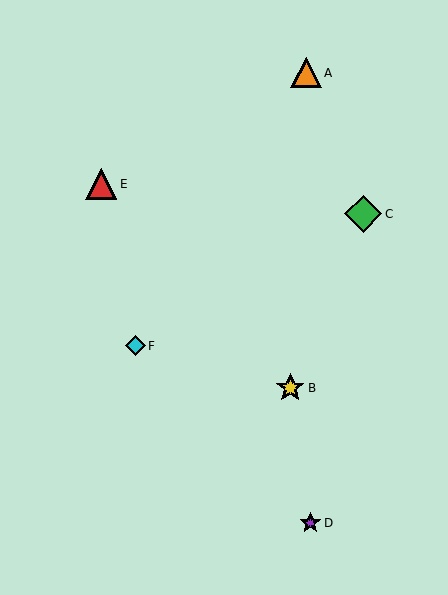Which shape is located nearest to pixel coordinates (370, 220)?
The green diamond (labeled C) at (363, 214) is nearest to that location.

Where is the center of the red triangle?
The center of the red triangle is at (101, 184).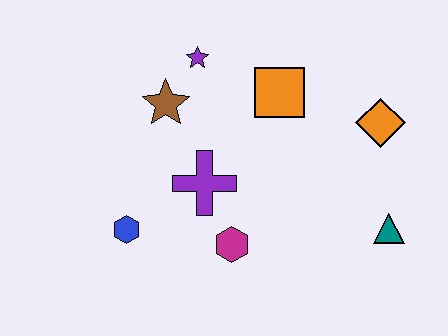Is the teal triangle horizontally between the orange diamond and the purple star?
No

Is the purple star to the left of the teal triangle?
Yes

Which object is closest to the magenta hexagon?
The purple cross is closest to the magenta hexagon.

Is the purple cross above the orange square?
No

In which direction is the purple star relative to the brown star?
The purple star is above the brown star.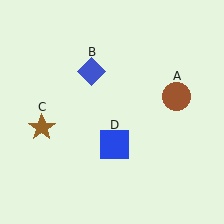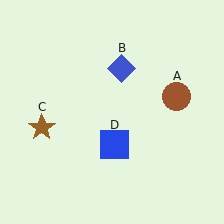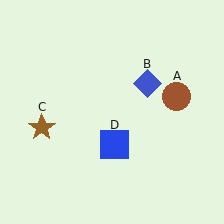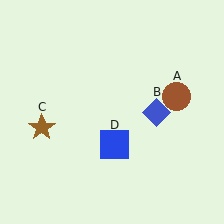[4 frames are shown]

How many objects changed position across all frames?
1 object changed position: blue diamond (object B).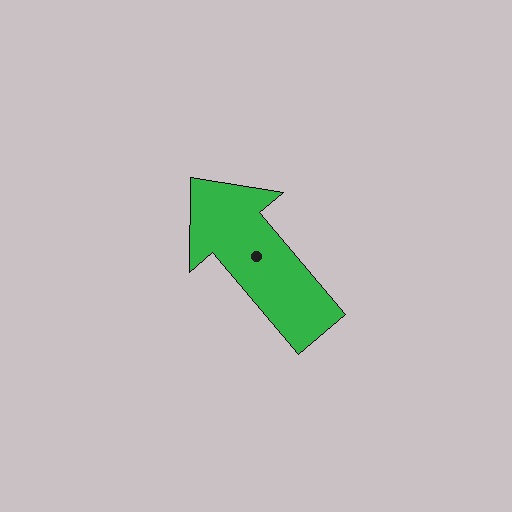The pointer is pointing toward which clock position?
Roughly 11 o'clock.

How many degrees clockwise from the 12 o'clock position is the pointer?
Approximately 320 degrees.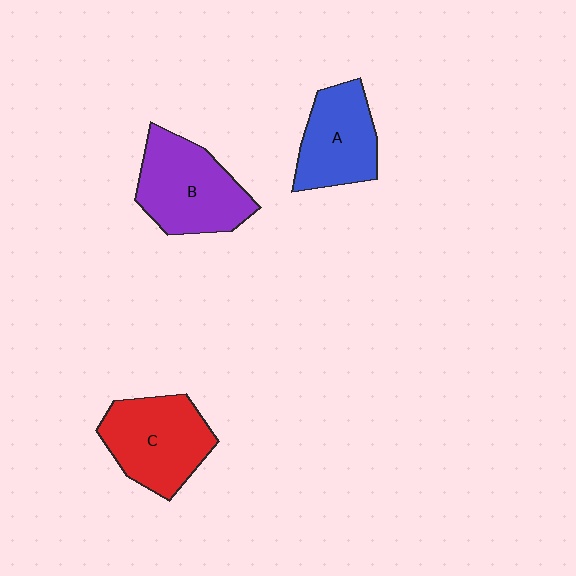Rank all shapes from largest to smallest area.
From largest to smallest: B (purple), C (red), A (blue).